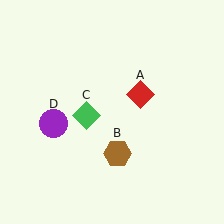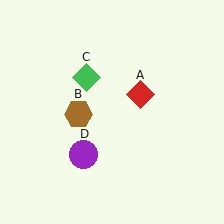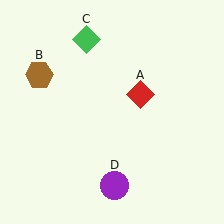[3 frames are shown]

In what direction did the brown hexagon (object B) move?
The brown hexagon (object B) moved up and to the left.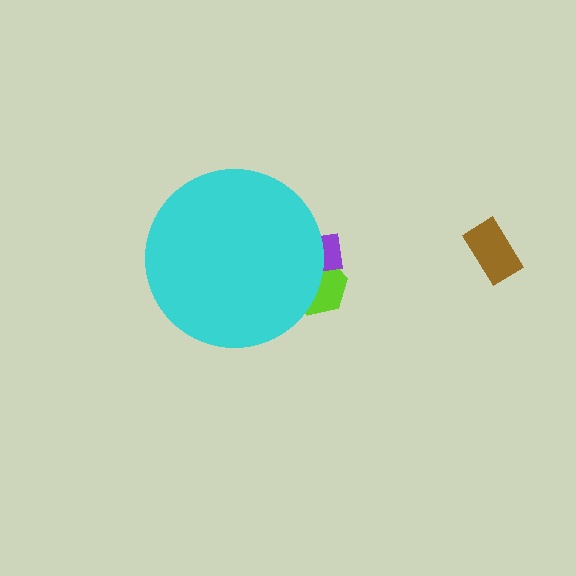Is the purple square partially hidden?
Yes, the purple square is partially hidden behind the cyan circle.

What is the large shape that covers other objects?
A cyan circle.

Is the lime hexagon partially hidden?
Yes, the lime hexagon is partially hidden behind the cyan circle.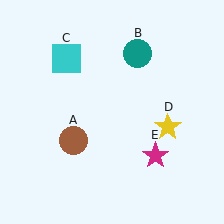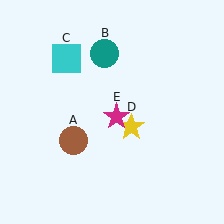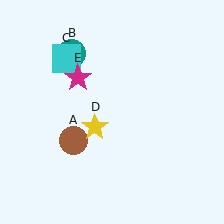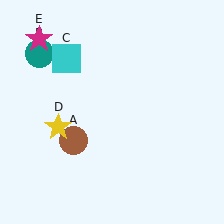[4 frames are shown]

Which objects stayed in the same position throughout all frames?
Brown circle (object A) and cyan square (object C) remained stationary.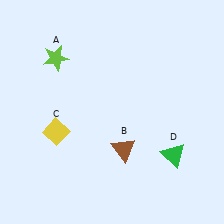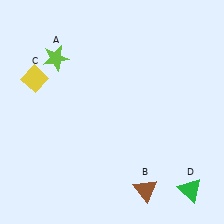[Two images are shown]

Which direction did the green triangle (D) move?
The green triangle (D) moved down.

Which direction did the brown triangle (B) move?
The brown triangle (B) moved down.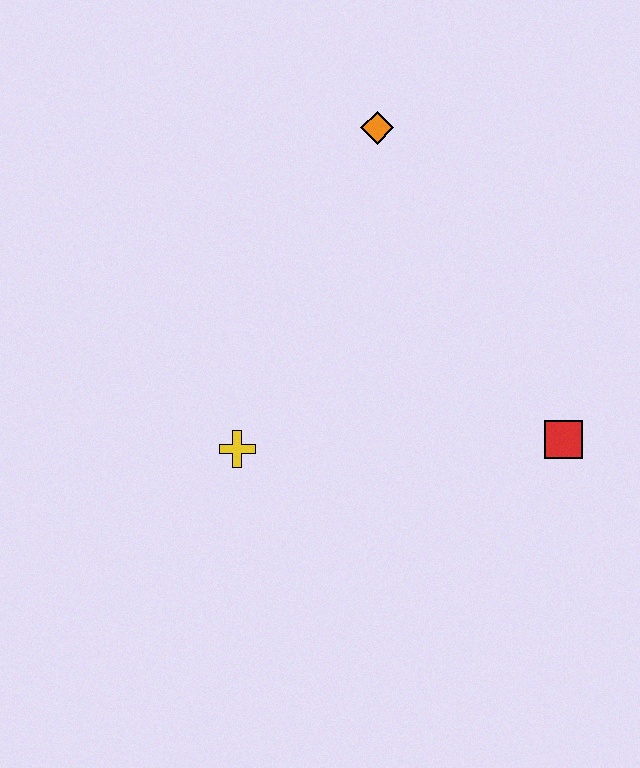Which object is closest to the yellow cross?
The red square is closest to the yellow cross.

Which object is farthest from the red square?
The orange diamond is farthest from the red square.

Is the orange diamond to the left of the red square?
Yes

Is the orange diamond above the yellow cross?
Yes